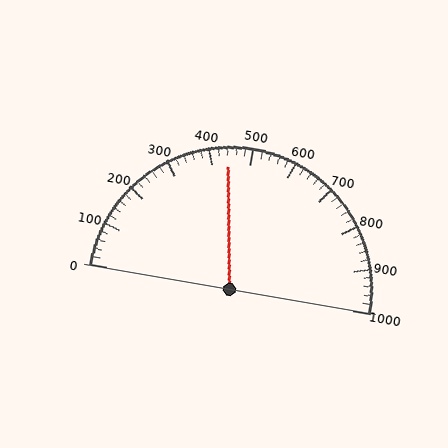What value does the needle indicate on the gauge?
The needle indicates approximately 440.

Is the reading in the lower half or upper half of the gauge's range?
The reading is in the lower half of the range (0 to 1000).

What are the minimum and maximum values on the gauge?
The gauge ranges from 0 to 1000.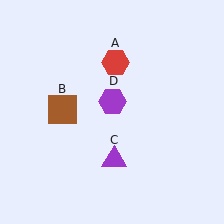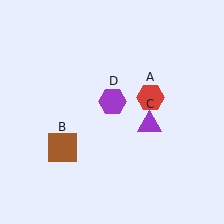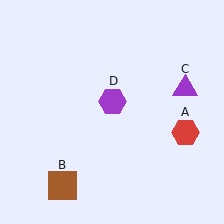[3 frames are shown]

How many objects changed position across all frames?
3 objects changed position: red hexagon (object A), brown square (object B), purple triangle (object C).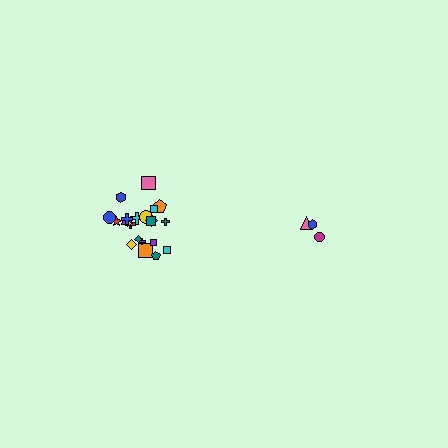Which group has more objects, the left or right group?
The left group.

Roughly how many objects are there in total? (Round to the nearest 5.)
Roughly 25 objects in total.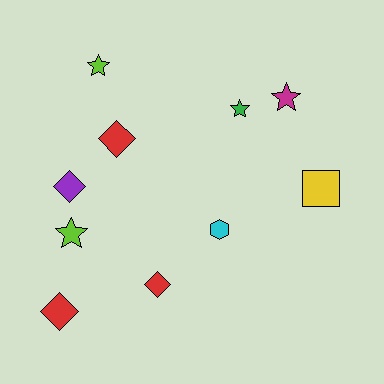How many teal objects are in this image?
There are no teal objects.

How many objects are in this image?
There are 10 objects.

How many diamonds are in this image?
There are 4 diamonds.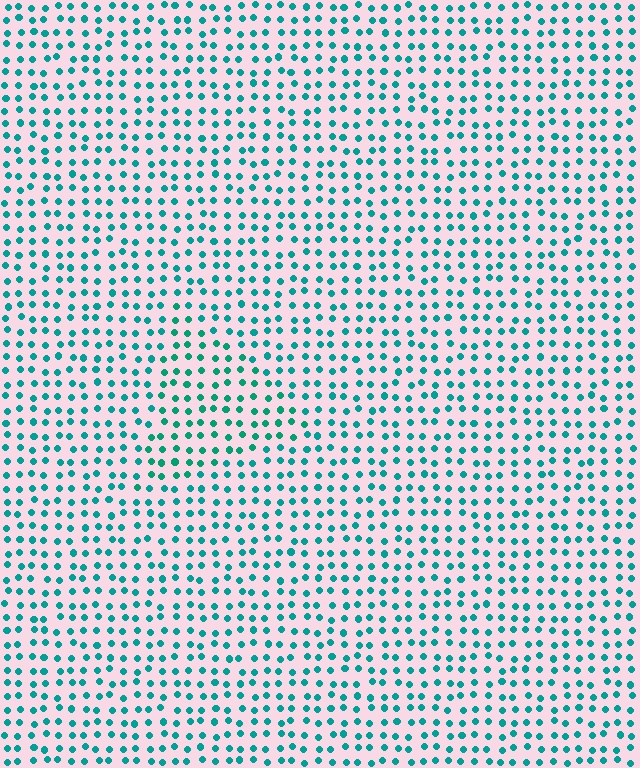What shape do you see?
I see a triangle.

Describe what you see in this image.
The image is filled with small teal elements in a uniform arrangement. A triangle-shaped region is visible where the elements are tinted to a slightly different hue, forming a subtle color boundary.